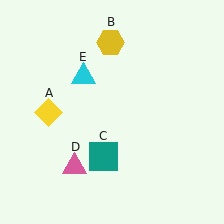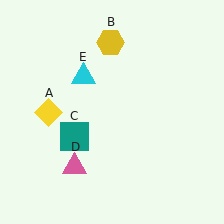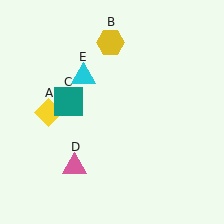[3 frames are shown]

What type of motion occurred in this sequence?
The teal square (object C) rotated clockwise around the center of the scene.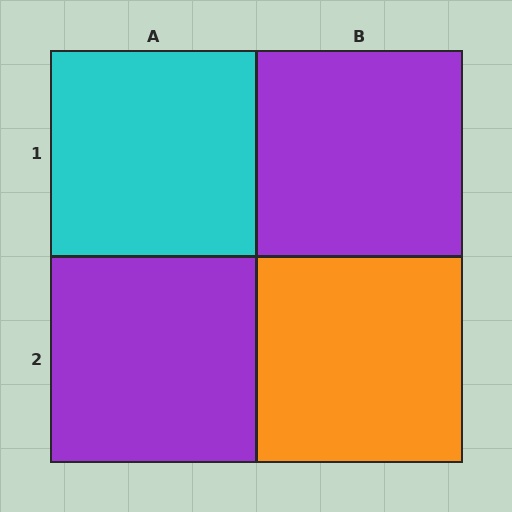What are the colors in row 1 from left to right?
Cyan, purple.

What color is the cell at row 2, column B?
Orange.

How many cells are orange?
1 cell is orange.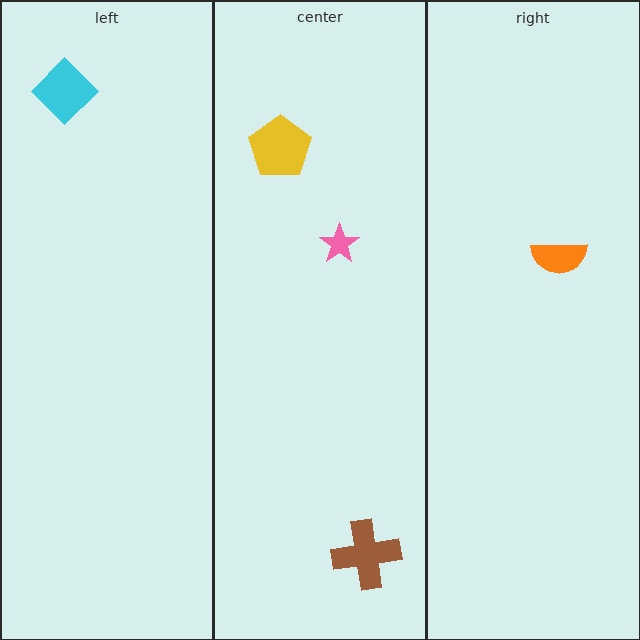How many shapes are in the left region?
1.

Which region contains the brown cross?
The center region.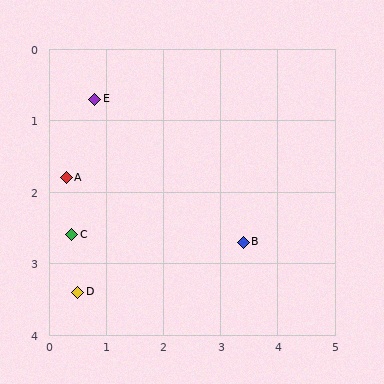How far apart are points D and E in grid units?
Points D and E are about 2.7 grid units apart.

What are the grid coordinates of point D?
Point D is at approximately (0.5, 3.4).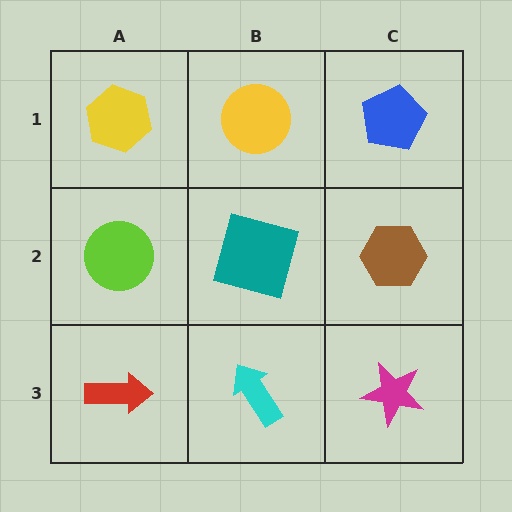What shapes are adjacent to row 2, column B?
A yellow circle (row 1, column B), a cyan arrow (row 3, column B), a lime circle (row 2, column A), a brown hexagon (row 2, column C).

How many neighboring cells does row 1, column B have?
3.